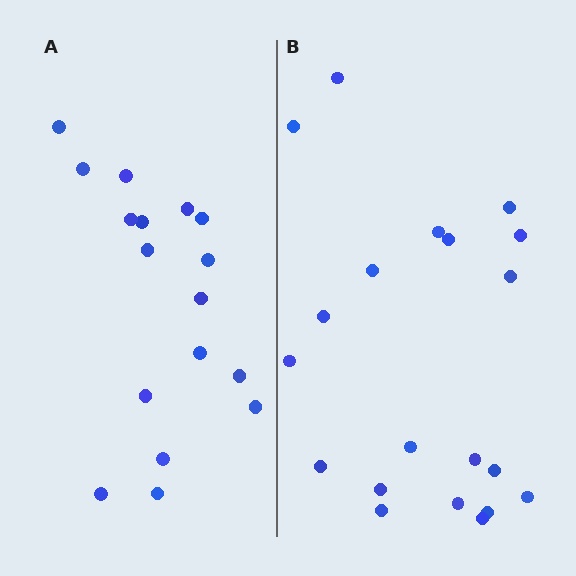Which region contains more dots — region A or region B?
Region B (the right region) has more dots.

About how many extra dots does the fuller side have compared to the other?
Region B has just a few more — roughly 2 or 3 more dots than region A.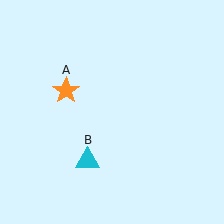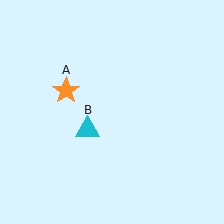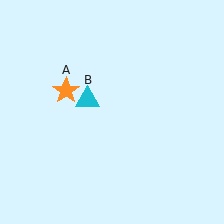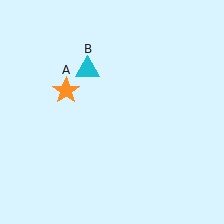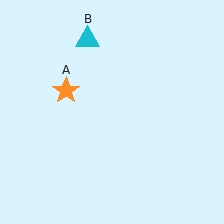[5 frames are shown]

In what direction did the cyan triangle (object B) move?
The cyan triangle (object B) moved up.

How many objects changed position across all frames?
1 object changed position: cyan triangle (object B).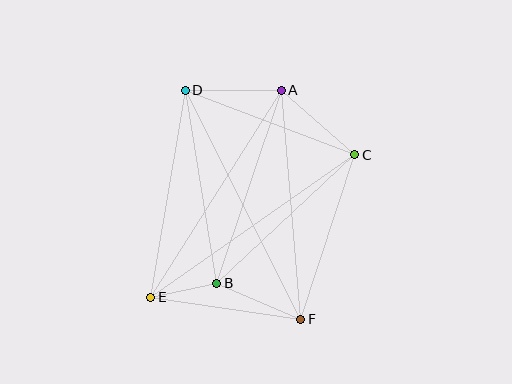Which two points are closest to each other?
Points B and E are closest to each other.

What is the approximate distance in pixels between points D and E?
The distance between D and E is approximately 210 pixels.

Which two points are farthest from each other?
Points D and F are farthest from each other.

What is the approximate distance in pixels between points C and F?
The distance between C and F is approximately 173 pixels.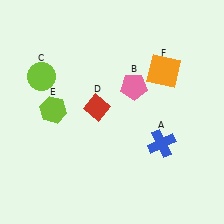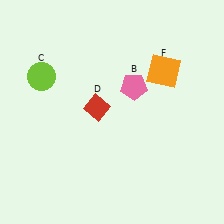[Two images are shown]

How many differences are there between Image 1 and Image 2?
There are 2 differences between the two images.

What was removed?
The lime hexagon (E), the blue cross (A) were removed in Image 2.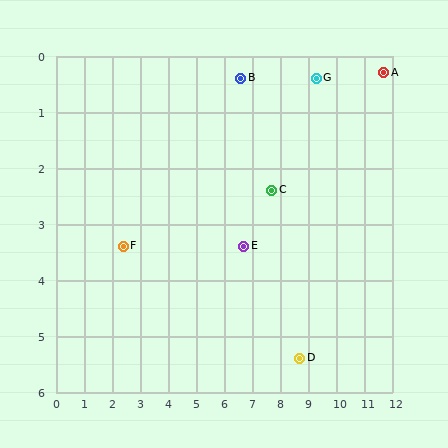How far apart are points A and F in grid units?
Points A and F are about 9.8 grid units apart.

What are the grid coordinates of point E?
Point E is at approximately (6.7, 3.4).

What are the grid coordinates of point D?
Point D is at approximately (8.7, 5.4).